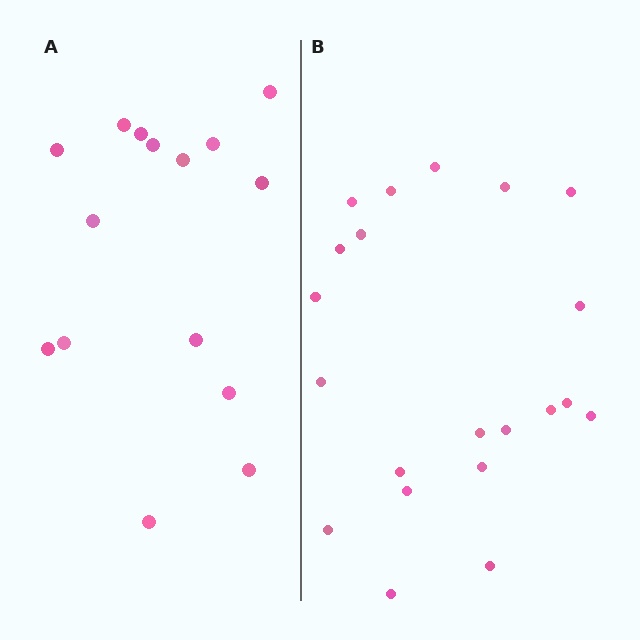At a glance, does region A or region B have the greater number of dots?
Region B (the right region) has more dots.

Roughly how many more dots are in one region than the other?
Region B has about 6 more dots than region A.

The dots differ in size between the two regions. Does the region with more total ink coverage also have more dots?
No. Region A has more total ink coverage because its dots are larger, but region B actually contains more individual dots. Total area can be misleading — the number of items is what matters here.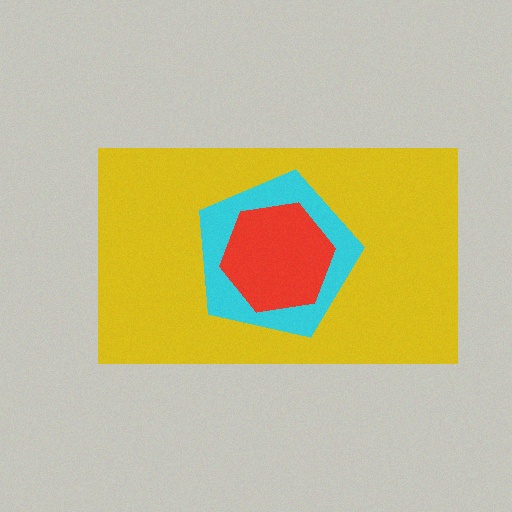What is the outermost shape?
The yellow rectangle.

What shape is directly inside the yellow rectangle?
The cyan pentagon.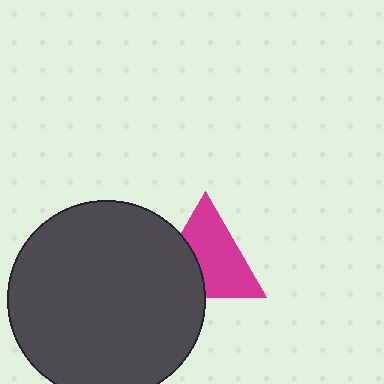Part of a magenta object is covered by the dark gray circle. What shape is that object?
It is a triangle.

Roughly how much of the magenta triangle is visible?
Most of it is visible (roughly 66%).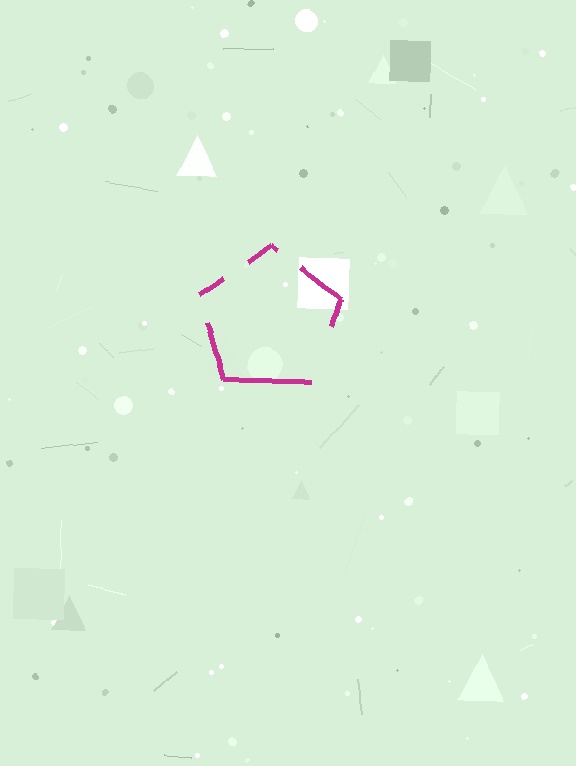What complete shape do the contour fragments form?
The contour fragments form a pentagon.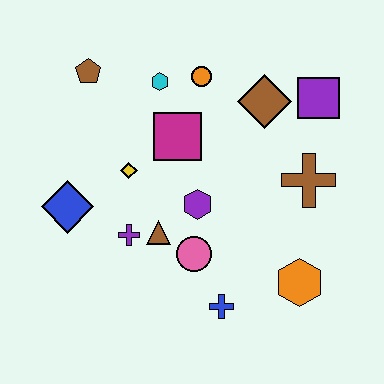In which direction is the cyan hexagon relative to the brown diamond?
The cyan hexagon is to the left of the brown diamond.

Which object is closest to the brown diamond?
The purple square is closest to the brown diamond.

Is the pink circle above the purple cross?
No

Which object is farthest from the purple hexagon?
The brown pentagon is farthest from the purple hexagon.